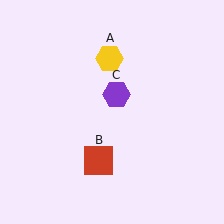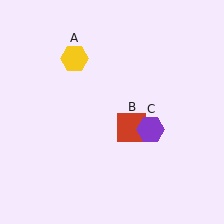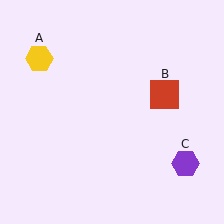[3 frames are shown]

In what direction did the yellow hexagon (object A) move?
The yellow hexagon (object A) moved left.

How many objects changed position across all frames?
3 objects changed position: yellow hexagon (object A), red square (object B), purple hexagon (object C).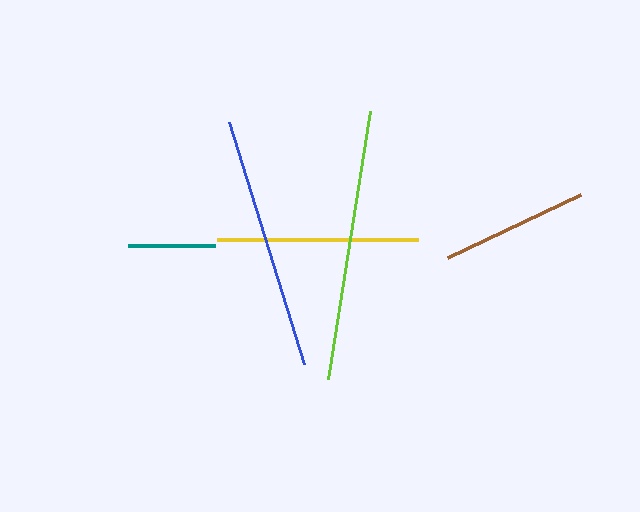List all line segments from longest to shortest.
From longest to shortest: lime, blue, yellow, brown, teal.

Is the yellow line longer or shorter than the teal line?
The yellow line is longer than the teal line.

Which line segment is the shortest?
The teal line is the shortest at approximately 87 pixels.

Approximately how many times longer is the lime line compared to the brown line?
The lime line is approximately 1.8 times the length of the brown line.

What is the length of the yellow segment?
The yellow segment is approximately 200 pixels long.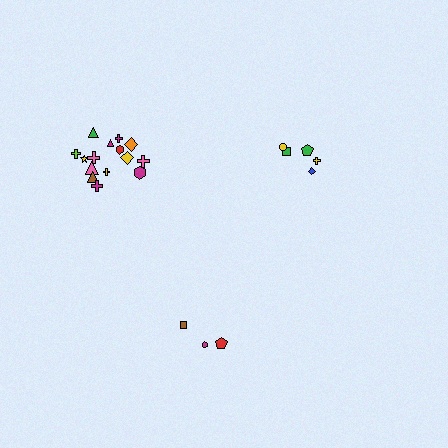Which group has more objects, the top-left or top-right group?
The top-left group.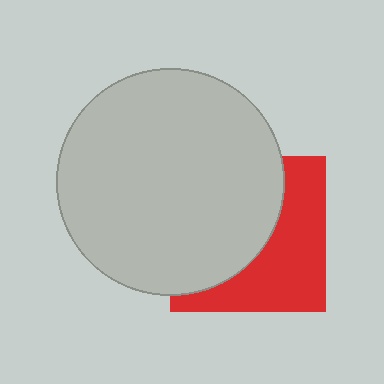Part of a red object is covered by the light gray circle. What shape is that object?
It is a square.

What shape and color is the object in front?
The object in front is a light gray circle.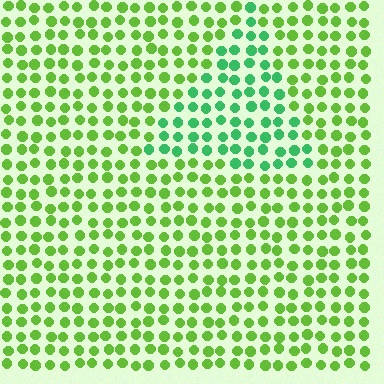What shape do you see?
I see a triangle.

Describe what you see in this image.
The image is filled with small lime elements in a uniform arrangement. A triangle-shaped region is visible where the elements are tinted to a slightly different hue, forming a subtle color boundary.